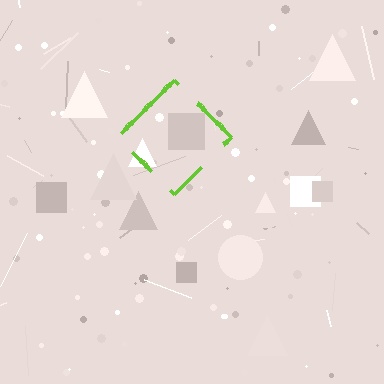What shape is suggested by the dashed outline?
The dashed outline suggests a diamond.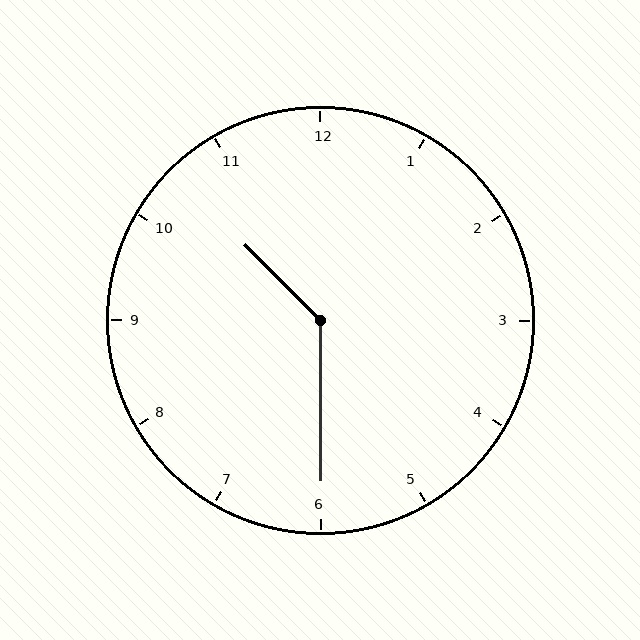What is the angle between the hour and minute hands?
Approximately 135 degrees.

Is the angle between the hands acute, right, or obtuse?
It is obtuse.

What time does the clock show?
10:30.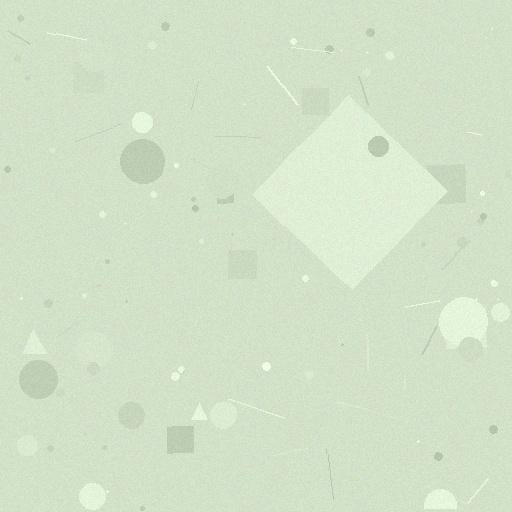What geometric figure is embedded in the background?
A diamond is embedded in the background.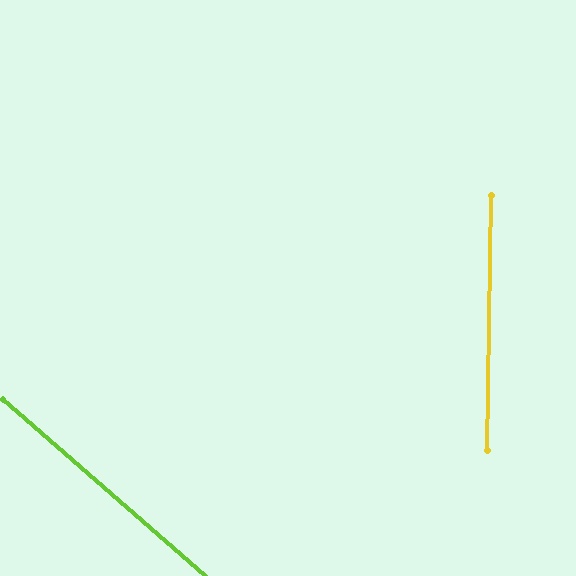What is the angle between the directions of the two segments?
Approximately 50 degrees.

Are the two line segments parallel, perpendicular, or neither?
Neither parallel nor perpendicular — they differ by about 50°.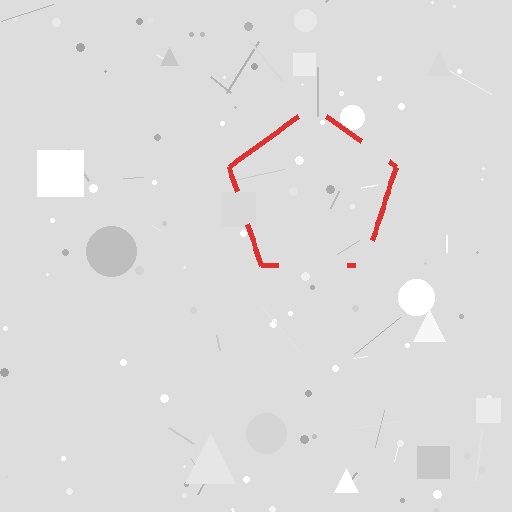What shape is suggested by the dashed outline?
The dashed outline suggests a pentagon.